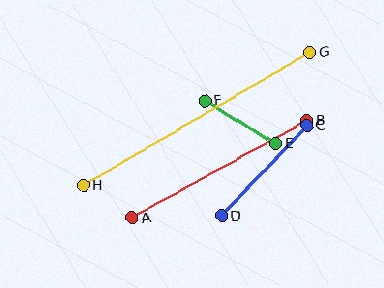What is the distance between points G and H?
The distance is approximately 262 pixels.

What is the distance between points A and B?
The distance is approximately 200 pixels.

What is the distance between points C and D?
The distance is approximately 124 pixels.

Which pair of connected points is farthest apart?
Points G and H are farthest apart.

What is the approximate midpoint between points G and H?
The midpoint is at approximately (196, 119) pixels.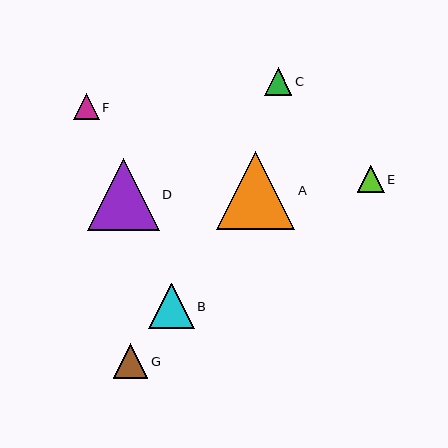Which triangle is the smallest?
Triangle F is the smallest with a size of approximately 26 pixels.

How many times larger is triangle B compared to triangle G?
Triangle B is approximately 1.3 times the size of triangle G.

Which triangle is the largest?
Triangle A is the largest with a size of approximately 79 pixels.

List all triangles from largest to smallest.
From largest to smallest: A, D, B, G, C, E, F.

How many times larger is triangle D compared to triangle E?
Triangle D is approximately 2.6 times the size of triangle E.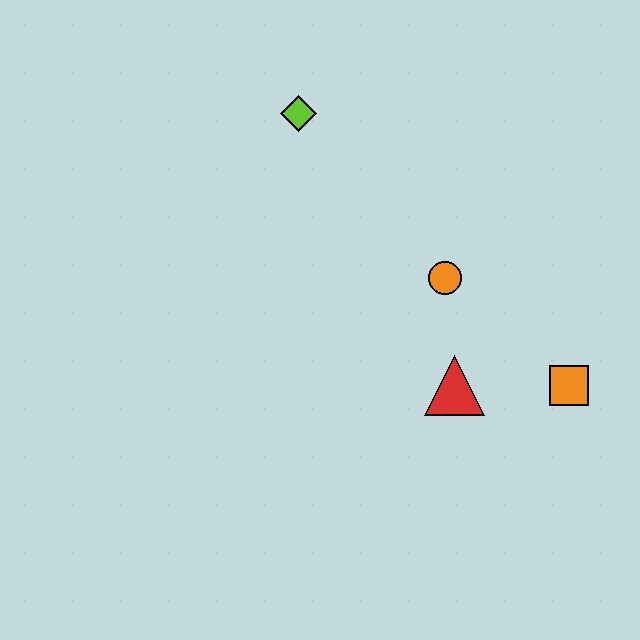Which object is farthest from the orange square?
The lime diamond is farthest from the orange square.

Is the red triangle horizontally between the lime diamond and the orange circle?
No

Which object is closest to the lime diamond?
The orange circle is closest to the lime diamond.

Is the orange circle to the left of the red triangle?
Yes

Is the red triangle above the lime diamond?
No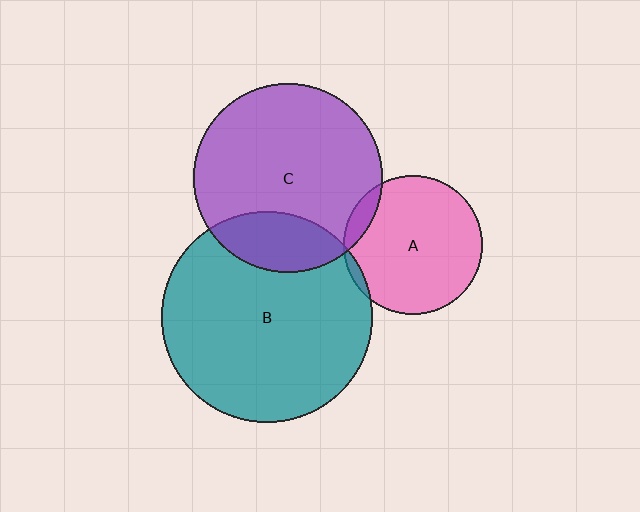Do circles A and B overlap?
Yes.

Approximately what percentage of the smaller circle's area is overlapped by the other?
Approximately 5%.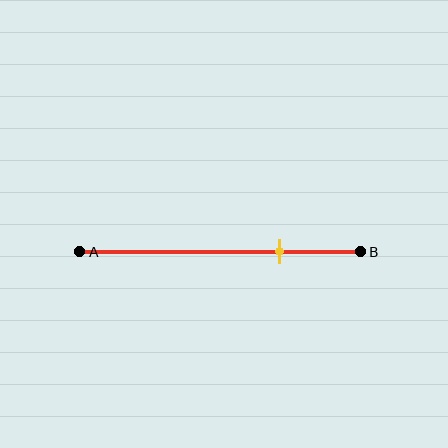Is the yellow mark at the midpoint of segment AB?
No, the mark is at about 70% from A, not at the 50% midpoint.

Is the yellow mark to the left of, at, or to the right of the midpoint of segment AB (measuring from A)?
The yellow mark is to the right of the midpoint of segment AB.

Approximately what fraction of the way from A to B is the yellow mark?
The yellow mark is approximately 70% of the way from A to B.